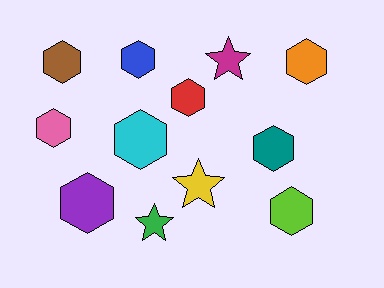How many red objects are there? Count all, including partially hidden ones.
There is 1 red object.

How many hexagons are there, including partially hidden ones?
There are 9 hexagons.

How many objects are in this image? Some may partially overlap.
There are 12 objects.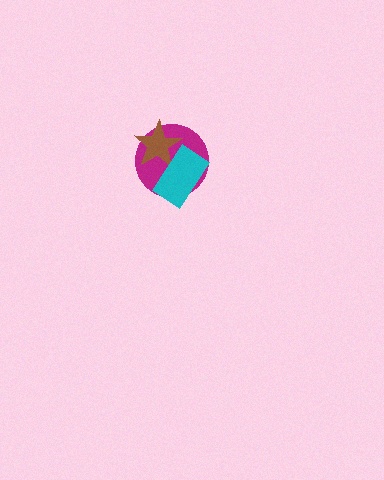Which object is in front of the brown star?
The cyan rectangle is in front of the brown star.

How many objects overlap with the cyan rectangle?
2 objects overlap with the cyan rectangle.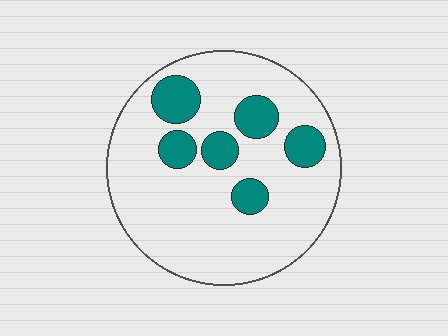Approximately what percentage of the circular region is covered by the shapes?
Approximately 20%.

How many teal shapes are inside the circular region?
6.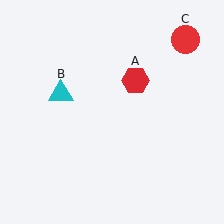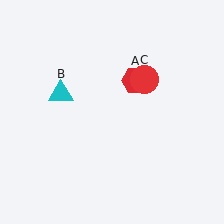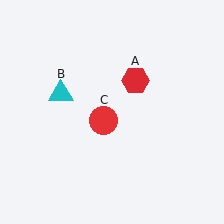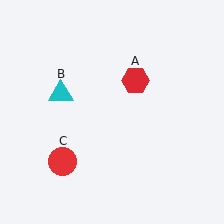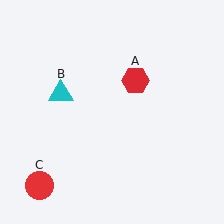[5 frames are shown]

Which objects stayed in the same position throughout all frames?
Red hexagon (object A) and cyan triangle (object B) remained stationary.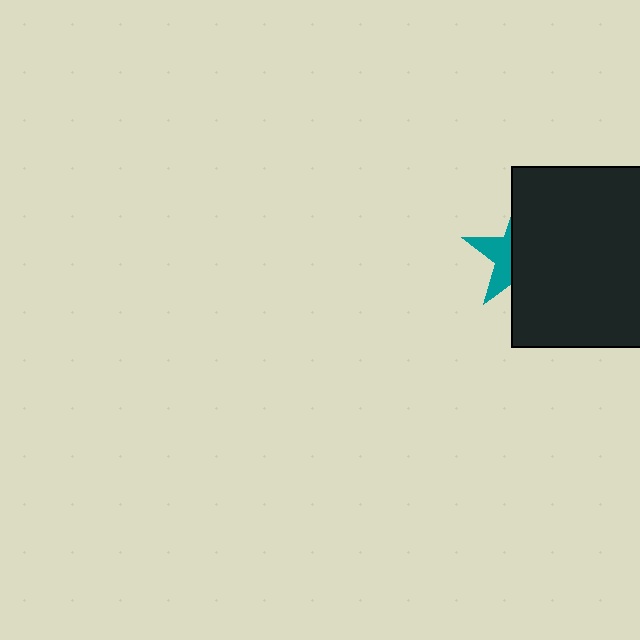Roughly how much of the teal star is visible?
A small part of it is visible (roughly 38%).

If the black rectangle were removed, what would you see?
You would see the complete teal star.